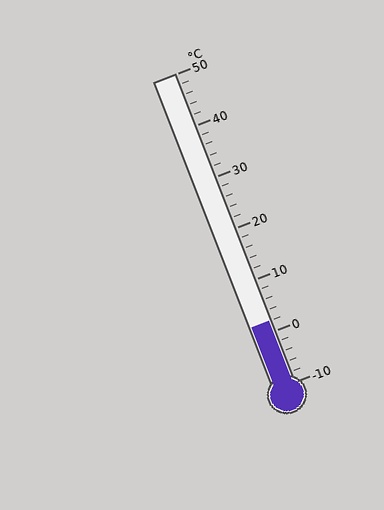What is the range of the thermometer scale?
The thermometer scale ranges from -10°C to 50°C.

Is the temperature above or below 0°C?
The temperature is above 0°C.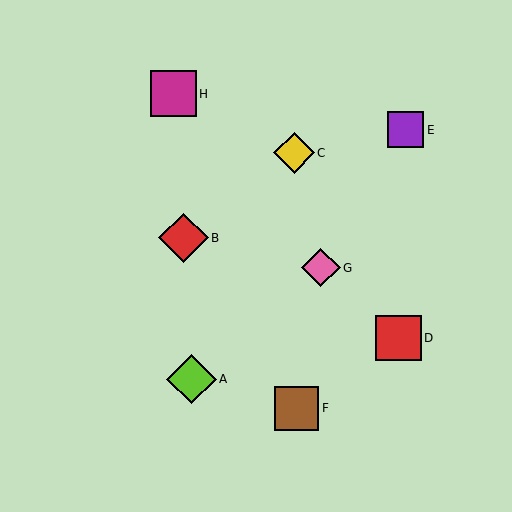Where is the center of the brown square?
The center of the brown square is at (297, 408).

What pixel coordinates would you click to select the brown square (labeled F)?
Click at (297, 408) to select the brown square F.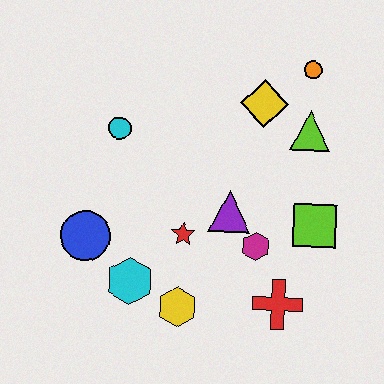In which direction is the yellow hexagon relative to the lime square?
The yellow hexagon is to the left of the lime square.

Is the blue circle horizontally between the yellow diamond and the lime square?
No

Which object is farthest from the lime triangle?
The blue circle is farthest from the lime triangle.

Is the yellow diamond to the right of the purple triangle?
Yes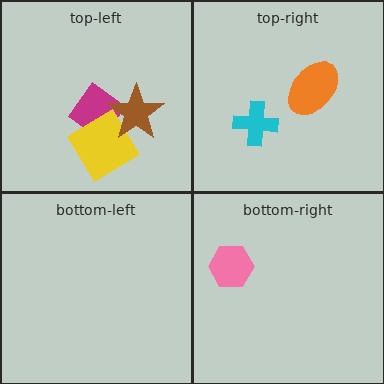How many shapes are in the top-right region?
2.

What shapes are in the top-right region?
The cyan cross, the orange ellipse.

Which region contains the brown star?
The top-left region.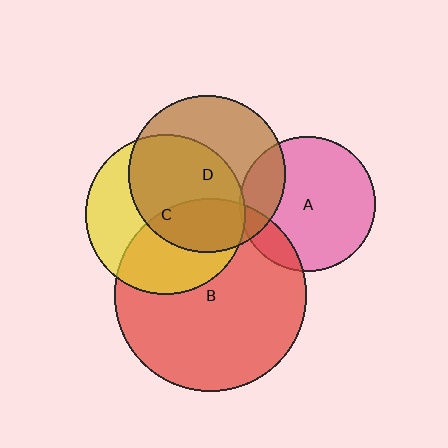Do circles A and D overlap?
Yes.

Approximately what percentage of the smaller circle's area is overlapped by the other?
Approximately 20%.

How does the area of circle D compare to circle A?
Approximately 1.3 times.